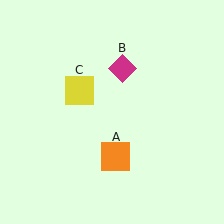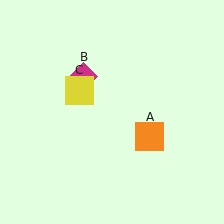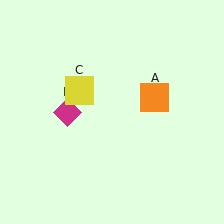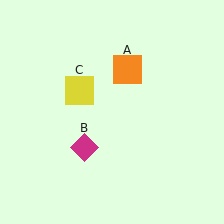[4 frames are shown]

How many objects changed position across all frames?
2 objects changed position: orange square (object A), magenta diamond (object B).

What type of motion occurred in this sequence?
The orange square (object A), magenta diamond (object B) rotated counterclockwise around the center of the scene.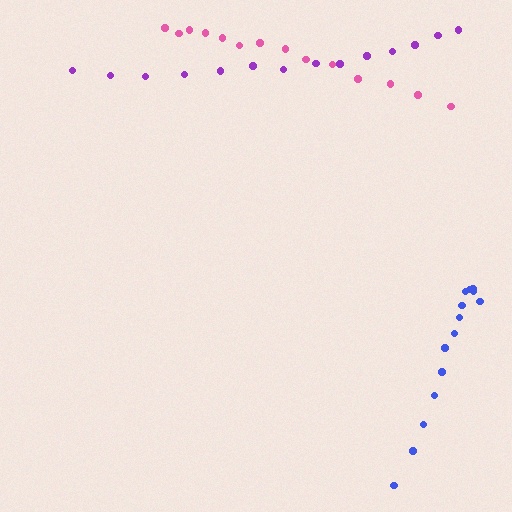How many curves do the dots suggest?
There are 3 distinct paths.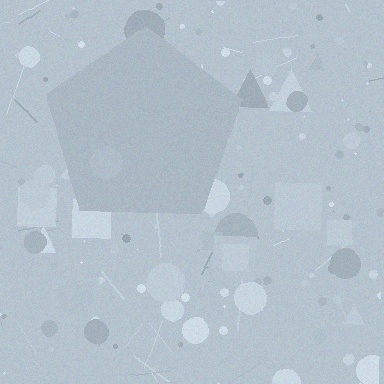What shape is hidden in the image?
A pentagon is hidden in the image.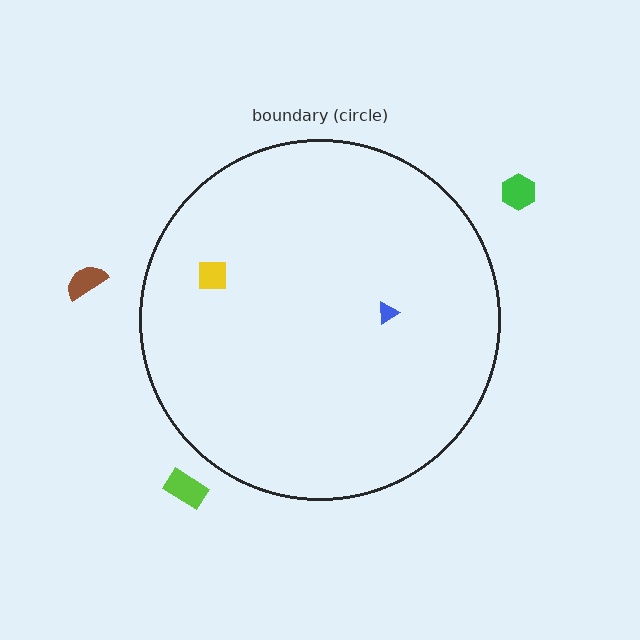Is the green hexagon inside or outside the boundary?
Outside.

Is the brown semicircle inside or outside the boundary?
Outside.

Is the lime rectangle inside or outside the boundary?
Outside.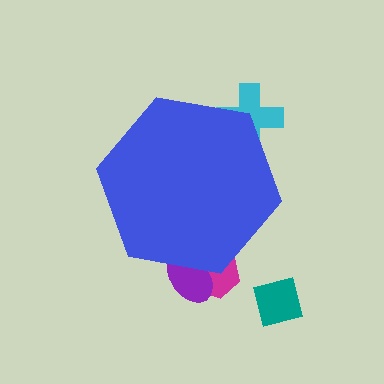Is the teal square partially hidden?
No, the teal square is fully visible.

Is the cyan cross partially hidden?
Yes, the cyan cross is partially hidden behind the blue hexagon.